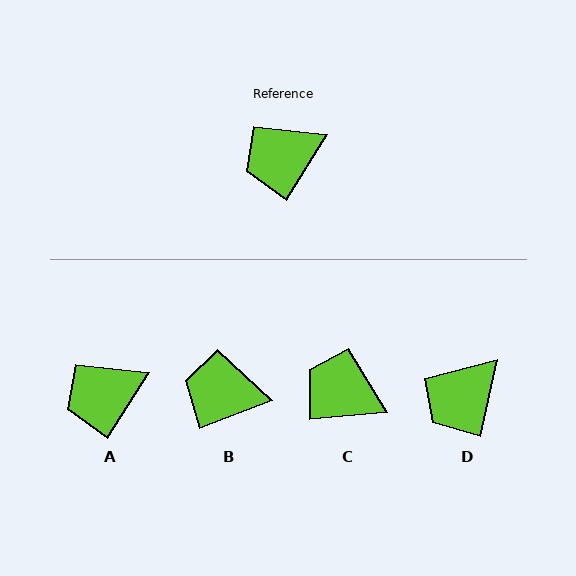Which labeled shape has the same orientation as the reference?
A.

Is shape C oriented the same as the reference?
No, it is off by about 53 degrees.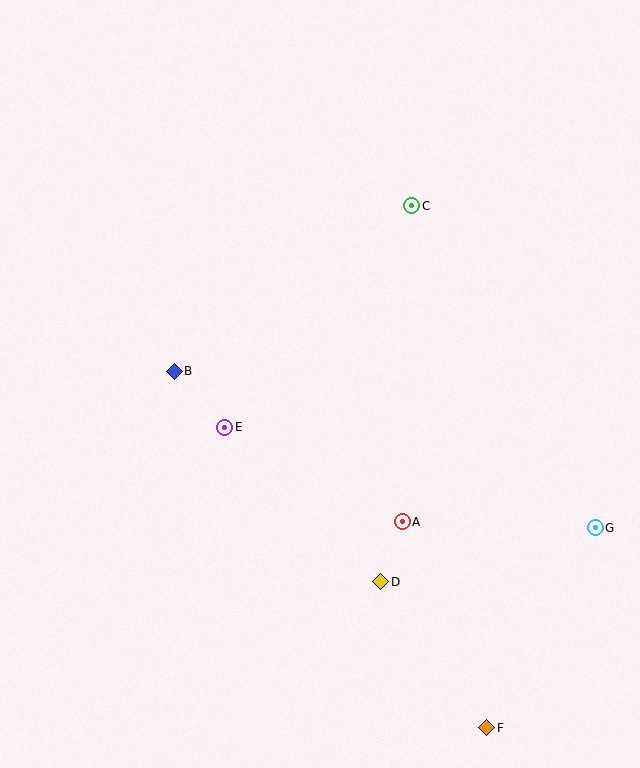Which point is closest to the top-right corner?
Point C is closest to the top-right corner.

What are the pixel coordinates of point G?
Point G is at (595, 528).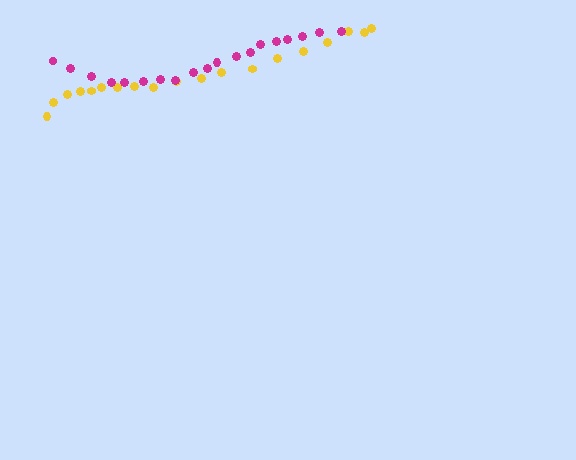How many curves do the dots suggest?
There are 2 distinct paths.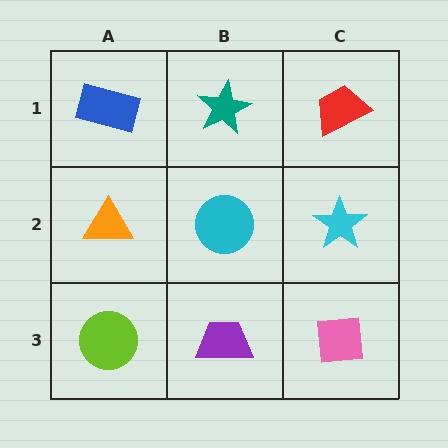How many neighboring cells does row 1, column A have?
2.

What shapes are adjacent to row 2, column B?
A teal star (row 1, column B), a purple trapezoid (row 3, column B), an orange triangle (row 2, column A), a cyan star (row 2, column C).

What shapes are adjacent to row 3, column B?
A cyan circle (row 2, column B), a lime circle (row 3, column A), a pink square (row 3, column C).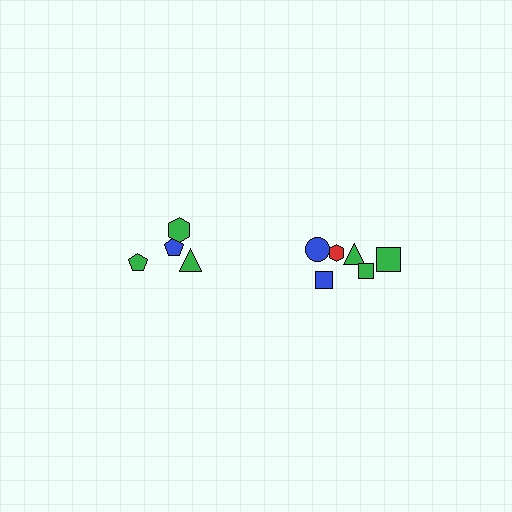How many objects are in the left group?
There are 4 objects.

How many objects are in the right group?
There are 6 objects.